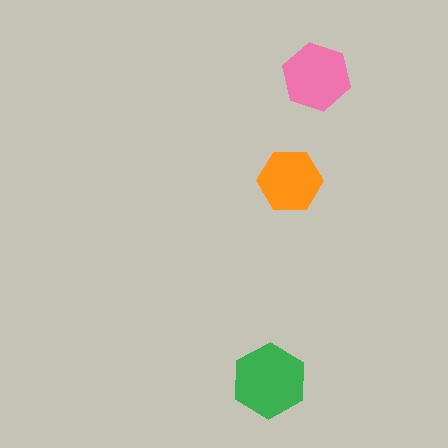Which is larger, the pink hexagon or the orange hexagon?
The pink one.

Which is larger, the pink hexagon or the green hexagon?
The green one.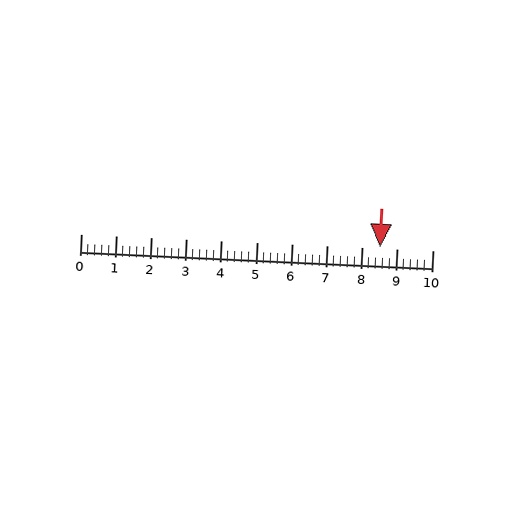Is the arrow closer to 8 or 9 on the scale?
The arrow is closer to 9.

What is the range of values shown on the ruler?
The ruler shows values from 0 to 10.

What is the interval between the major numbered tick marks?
The major tick marks are spaced 1 units apart.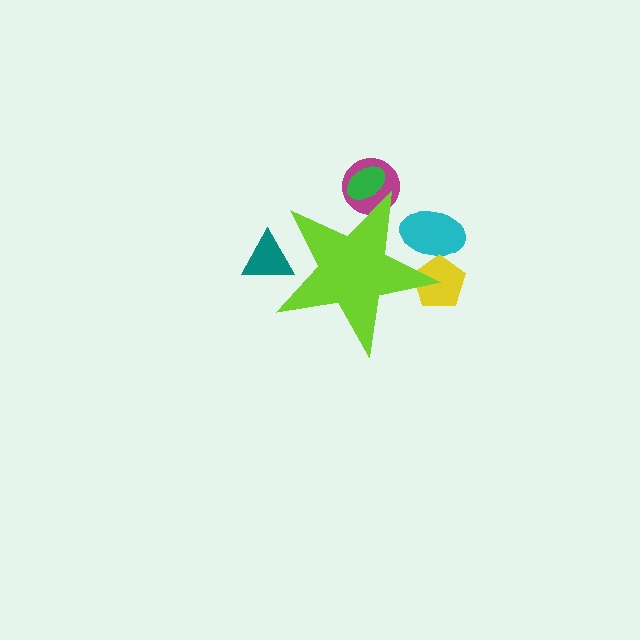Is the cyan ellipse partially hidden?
Yes, the cyan ellipse is partially hidden behind the lime star.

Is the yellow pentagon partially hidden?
Yes, the yellow pentagon is partially hidden behind the lime star.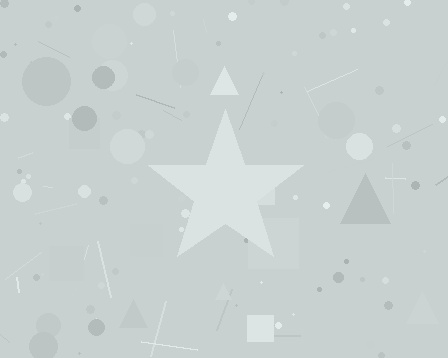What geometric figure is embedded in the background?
A star is embedded in the background.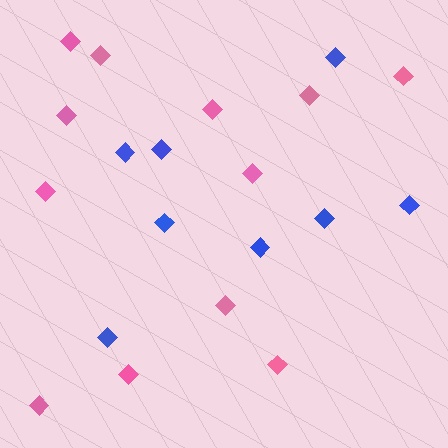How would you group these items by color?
There are 2 groups: one group of blue diamonds (8) and one group of pink diamonds (12).